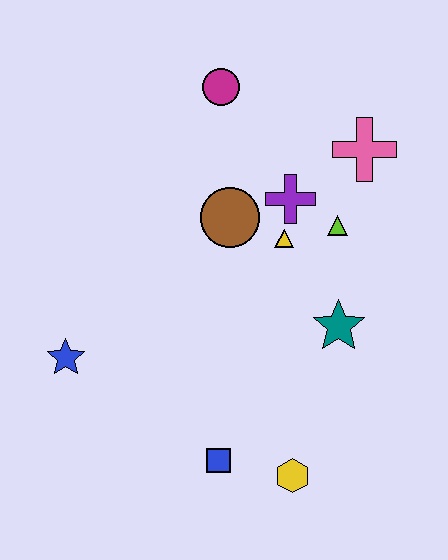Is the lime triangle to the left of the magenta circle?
No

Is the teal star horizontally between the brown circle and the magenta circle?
No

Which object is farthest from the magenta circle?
The yellow hexagon is farthest from the magenta circle.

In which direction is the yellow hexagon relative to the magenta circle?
The yellow hexagon is below the magenta circle.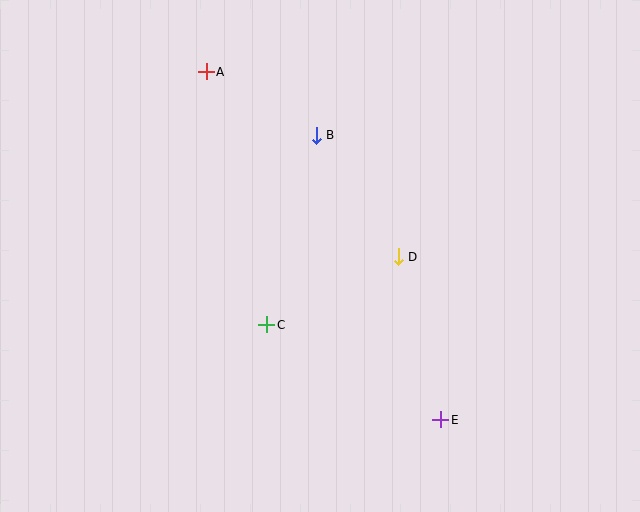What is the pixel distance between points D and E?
The distance between D and E is 169 pixels.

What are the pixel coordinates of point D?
Point D is at (398, 257).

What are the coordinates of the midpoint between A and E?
The midpoint between A and E is at (324, 246).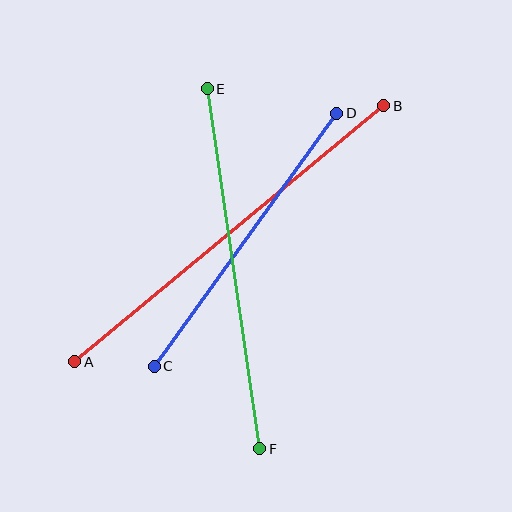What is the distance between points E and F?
The distance is approximately 364 pixels.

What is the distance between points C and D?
The distance is approximately 312 pixels.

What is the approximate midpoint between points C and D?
The midpoint is at approximately (245, 240) pixels.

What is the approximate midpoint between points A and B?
The midpoint is at approximately (229, 234) pixels.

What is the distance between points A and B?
The distance is approximately 402 pixels.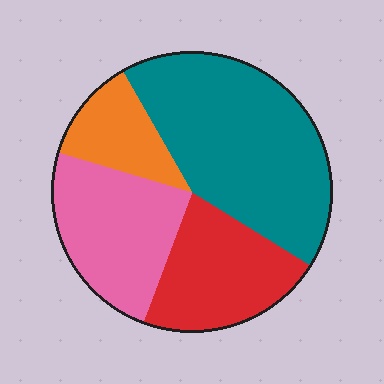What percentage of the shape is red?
Red covers around 20% of the shape.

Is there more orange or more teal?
Teal.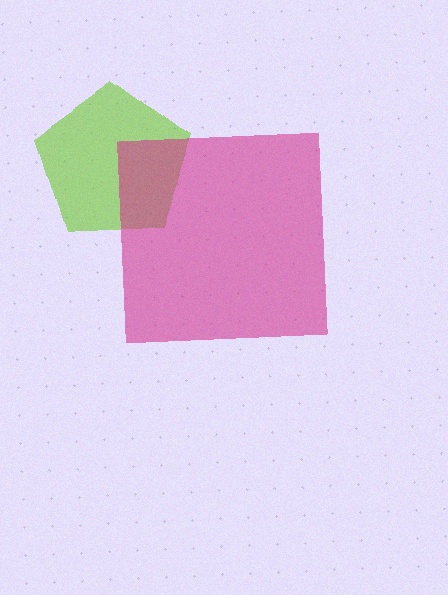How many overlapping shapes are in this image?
There are 2 overlapping shapes in the image.